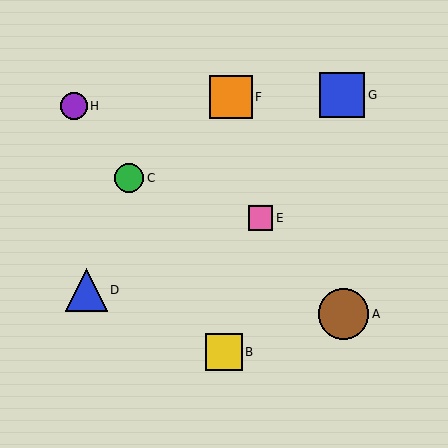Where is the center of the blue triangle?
The center of the blue triangle is at (86, 290).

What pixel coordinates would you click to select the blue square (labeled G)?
Click at (342, 95) to select the blue square G.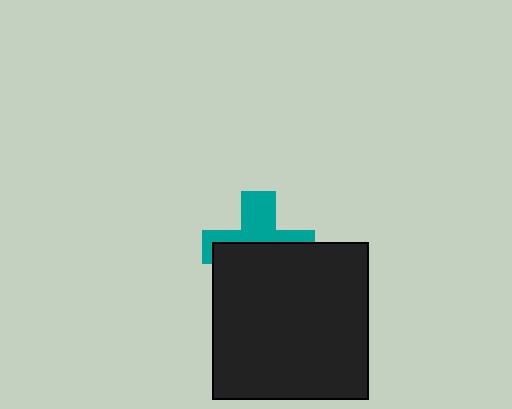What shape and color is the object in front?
The object in front is a black square.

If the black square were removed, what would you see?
You would see the complete teal cross.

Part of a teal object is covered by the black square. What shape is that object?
It is a cross.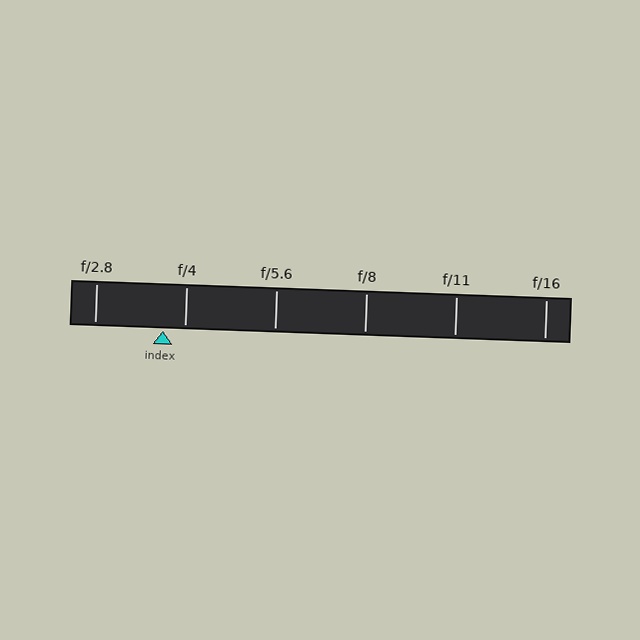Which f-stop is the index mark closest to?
The index mark is closest to f/4.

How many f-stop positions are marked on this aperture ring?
There are 6 f-stop positions marked.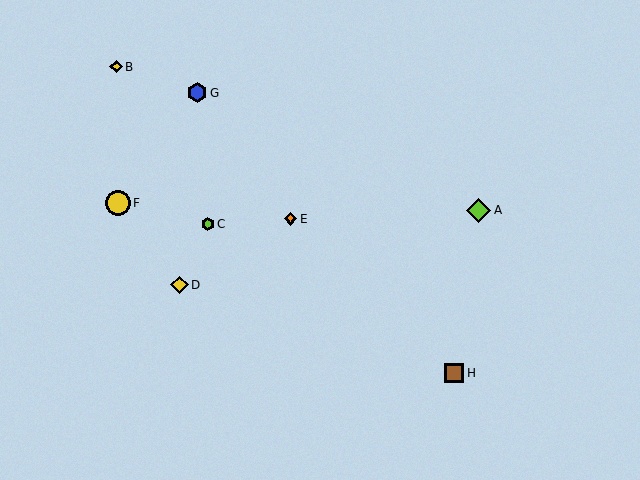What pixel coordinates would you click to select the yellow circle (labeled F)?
Click at (118, 203) to select the yellow circle F.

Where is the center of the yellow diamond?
The center of the yellow diamond is at (116, 67).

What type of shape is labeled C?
Shape C is a lime hexagon.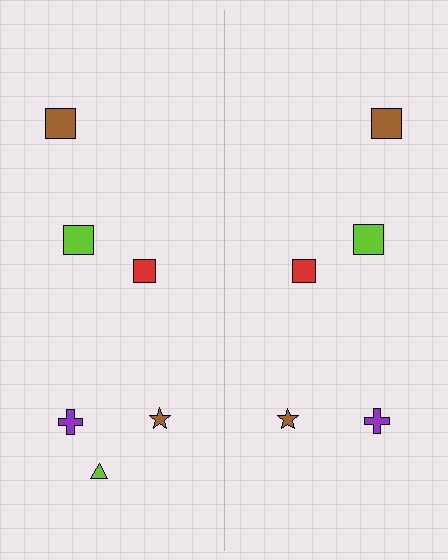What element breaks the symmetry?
A lime triangle is missing from the right side.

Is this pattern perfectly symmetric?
No, the pattern is not perfectly symmetric. A lime triangle is missing from the right side.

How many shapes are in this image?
There are 11 shapes in this image.